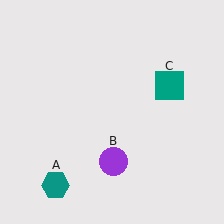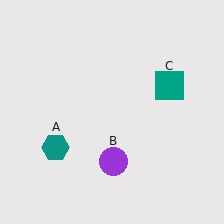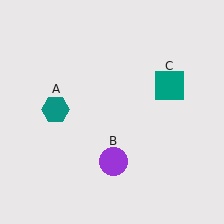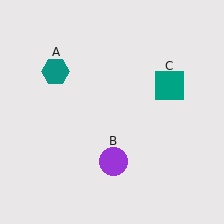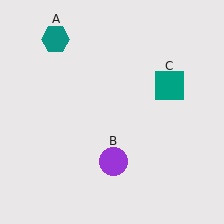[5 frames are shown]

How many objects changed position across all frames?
1 object changed position: teal hexagon (object A).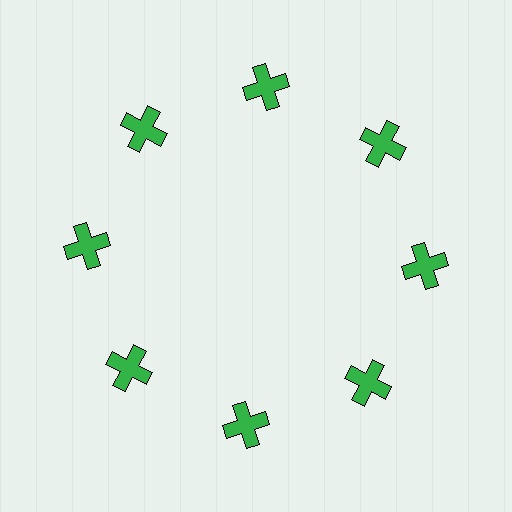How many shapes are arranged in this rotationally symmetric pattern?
There are 8 shapes, arranged in 8 groups of 1.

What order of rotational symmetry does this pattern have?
This pattern has 8-fold rotational symmetry.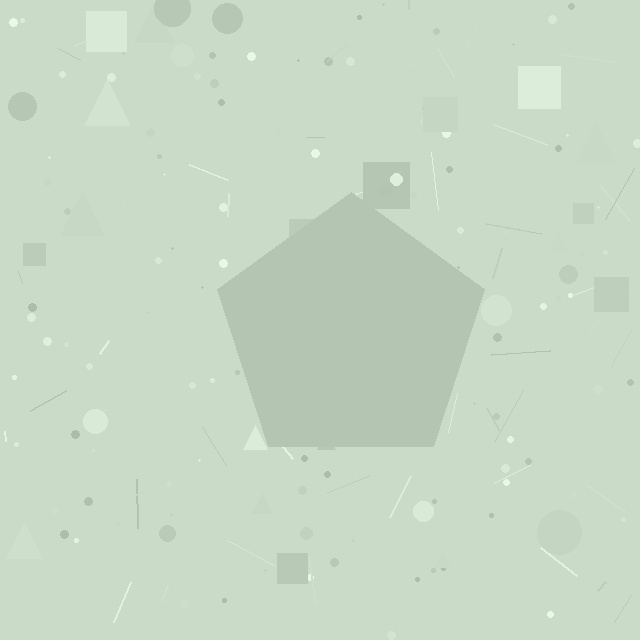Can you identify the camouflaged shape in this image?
The camouflaged shape is a pentagon.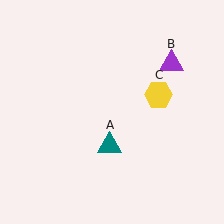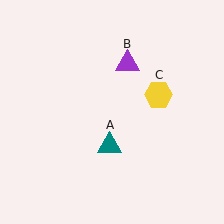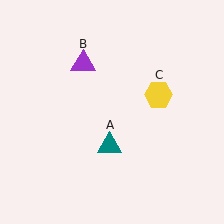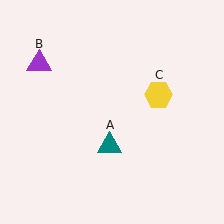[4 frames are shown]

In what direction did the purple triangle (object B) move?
The purple triangle (object B) moved left.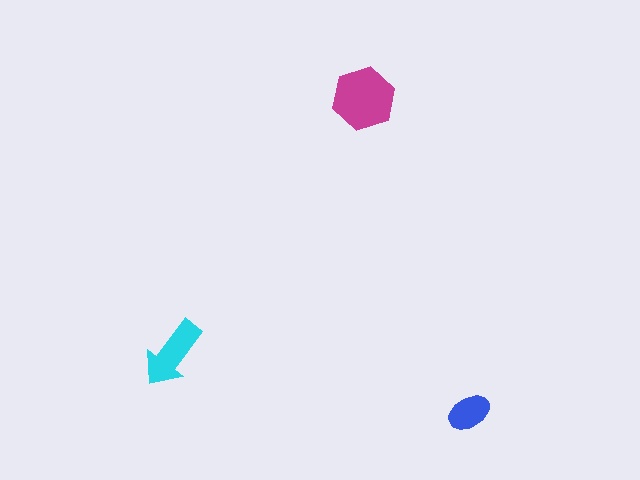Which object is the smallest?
The blue ellipse.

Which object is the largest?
The magenta hexagon.